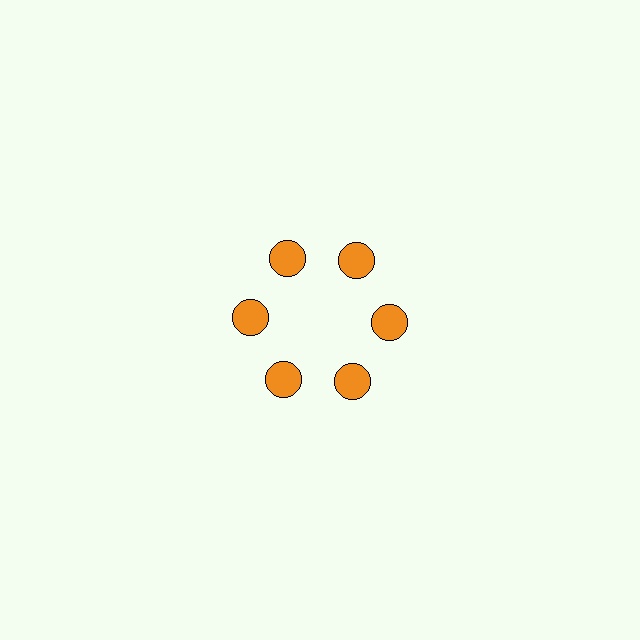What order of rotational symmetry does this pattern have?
This pattern has 6-fold rotational symmetry.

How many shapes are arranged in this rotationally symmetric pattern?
There are 6 shapes, arranged in 6 groups of 1.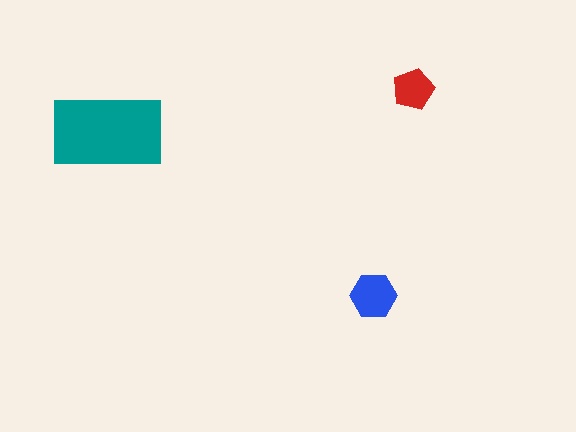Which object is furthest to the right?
The red pentagon is rightmost.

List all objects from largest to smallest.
The teal rectangle, the blue hexagon, the red pentagon.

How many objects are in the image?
There are 3 objects in the image.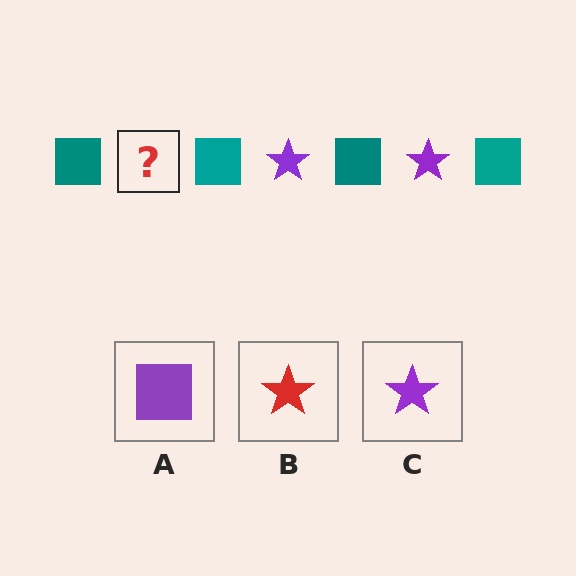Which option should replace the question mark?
Option C.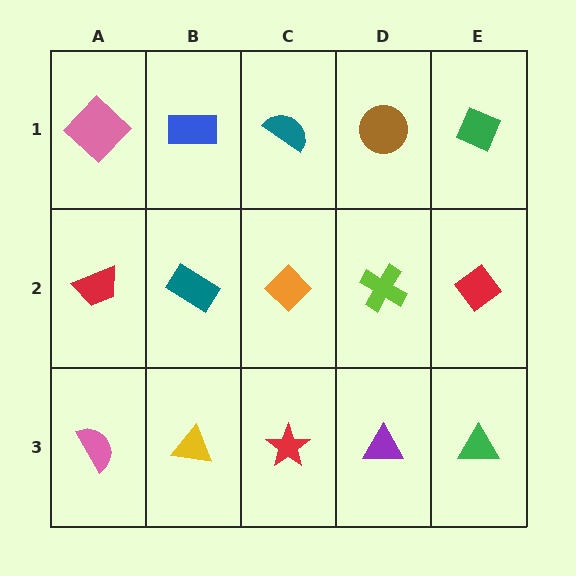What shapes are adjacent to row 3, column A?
A red trapezoid (row 2, column A), a yellow triangle (row 3, column B).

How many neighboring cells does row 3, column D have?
3.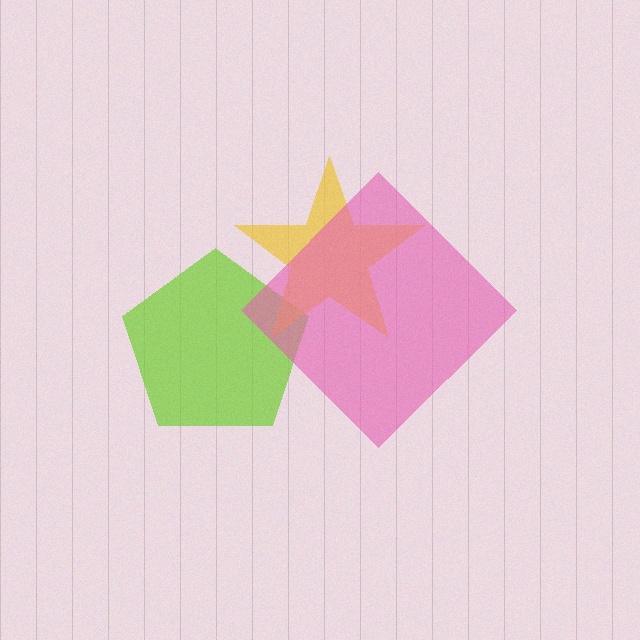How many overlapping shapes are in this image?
There are 3 overlapping shapes in the image.